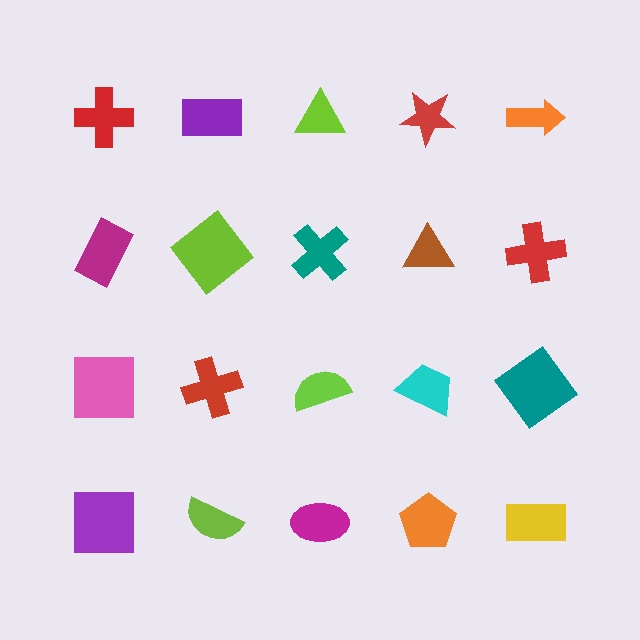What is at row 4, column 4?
An orange pentagon.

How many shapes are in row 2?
5 shapes.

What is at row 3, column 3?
A lime semicircle.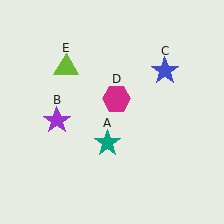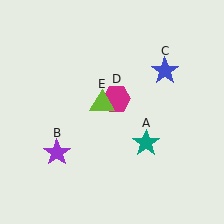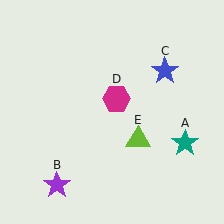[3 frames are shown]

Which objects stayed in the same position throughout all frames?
Blue star (object C) and magenta hexagon (object D) remained stationary.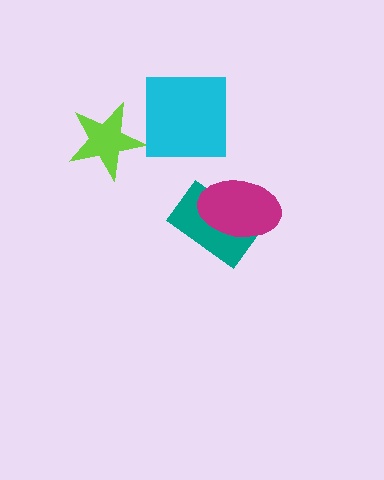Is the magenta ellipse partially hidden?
No, no other shape covers it.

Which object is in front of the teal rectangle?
The magenta ellipse is in front of the teal rectangle.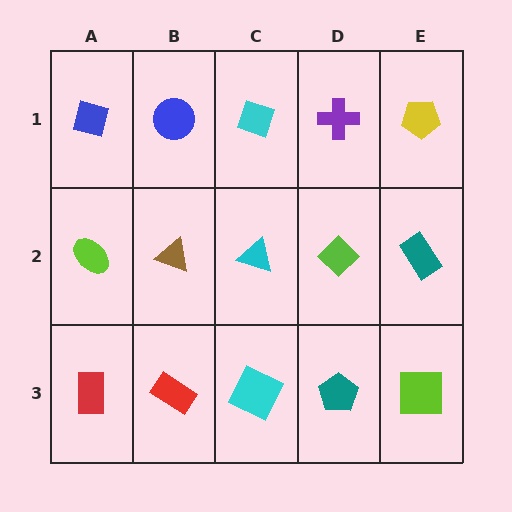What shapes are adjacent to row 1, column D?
A lime diamond (row 2, column D), a cyan diamond (row 1, column C), a yellow pentagon (row 1, column E).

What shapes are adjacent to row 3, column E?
A teal rectangle (row 2, column E), a teal pentagon (row 3, column D).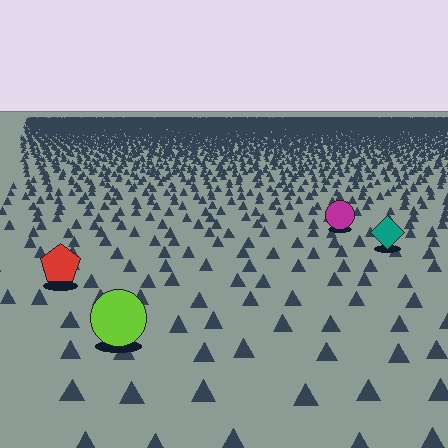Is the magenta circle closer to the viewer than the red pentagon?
No. The red pentagon is closer — you can tell from the texture gradient: the ground texture is coarser near it.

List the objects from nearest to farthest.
From nearest to farthest: the lime circle, the red pentagon, the teal diamond, the magenta circle.